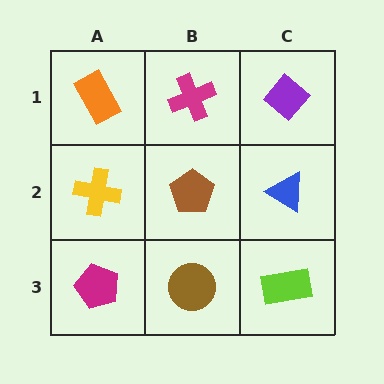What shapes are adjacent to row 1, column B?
A brown pentagon (row 2, column B), an orange rectangle (row 1, column A), a purple diamond (row 1, column C).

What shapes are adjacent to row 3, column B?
A brown pentagon (row 2, column B), a magenta pentagon (row 3, column A), a lime rectangle (row 3, column C).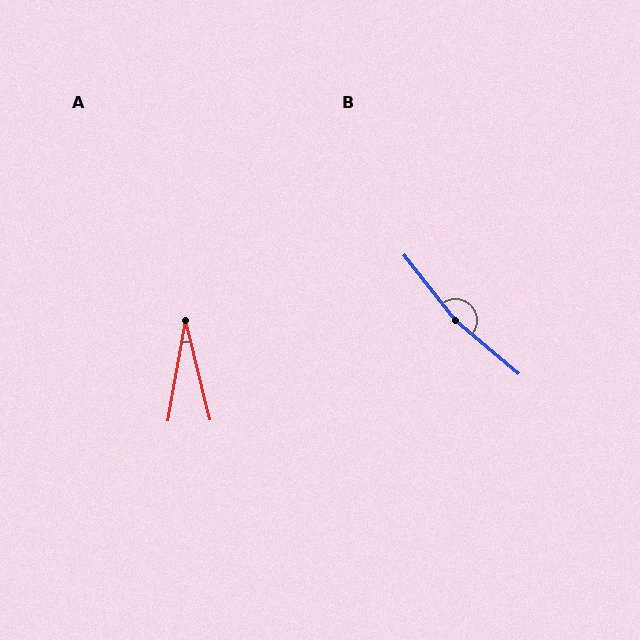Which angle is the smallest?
A, at approximately 24 degrees.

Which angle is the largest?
B, at approximately 168 degrees.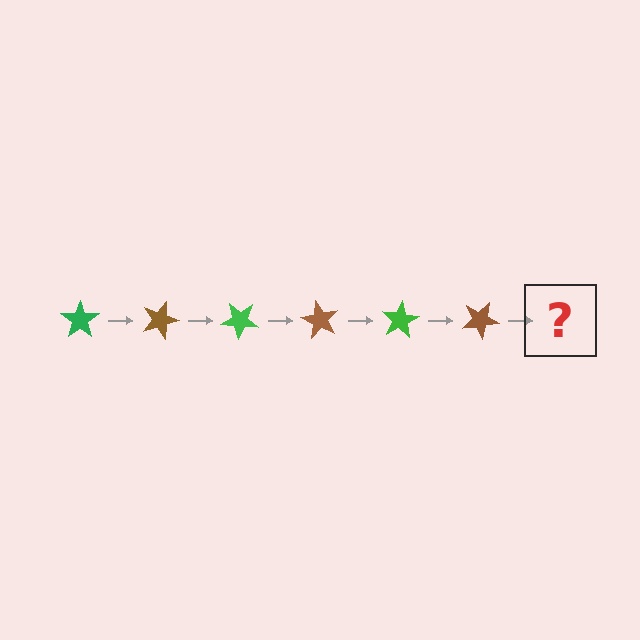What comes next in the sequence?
The next element should be a green star, rotated 120 degrees from the start.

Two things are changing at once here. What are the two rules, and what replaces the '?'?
The two rules are that it rotates 20 degrees each step and the color cycles through green and brown. The '?' should be a green star, rotated 120 degrees from the start.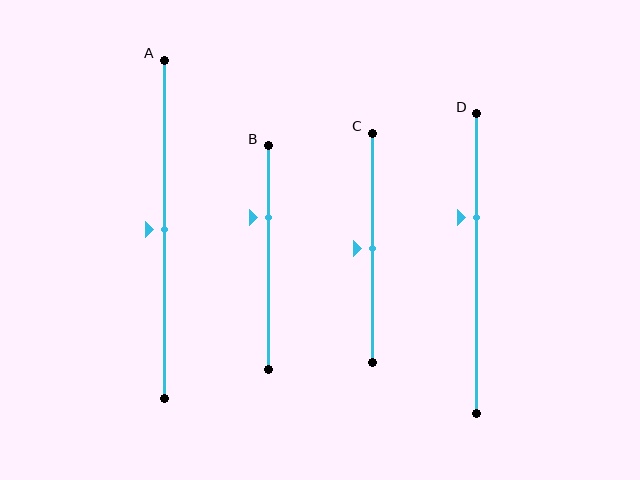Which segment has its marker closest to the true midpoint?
Segment A has its marker closest to the true midpoint.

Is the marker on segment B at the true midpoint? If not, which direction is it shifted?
No, the marker on segment B is shifted upward by about 18% of the segment length.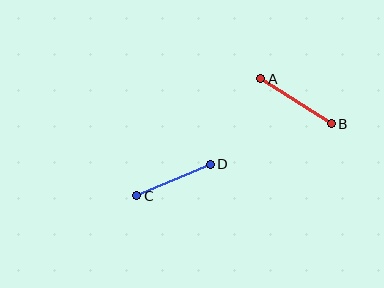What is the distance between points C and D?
The distance is approximately 80 pixels.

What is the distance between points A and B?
The distance is approximately 83 pixels.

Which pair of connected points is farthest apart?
Points A and B are farthest apart.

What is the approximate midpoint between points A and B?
The midpoint is at approximately (296, 101) pixels.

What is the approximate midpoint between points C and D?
The midpoint is at approximately (173, 180) pixels.